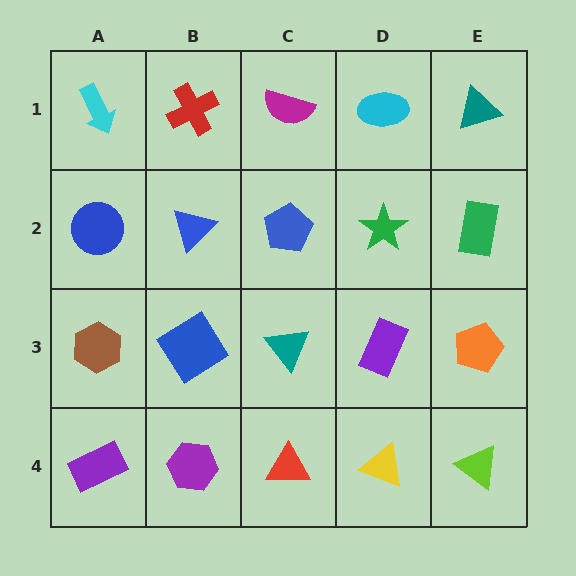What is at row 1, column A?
A cyan arrow.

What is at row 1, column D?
A cyan ellipse.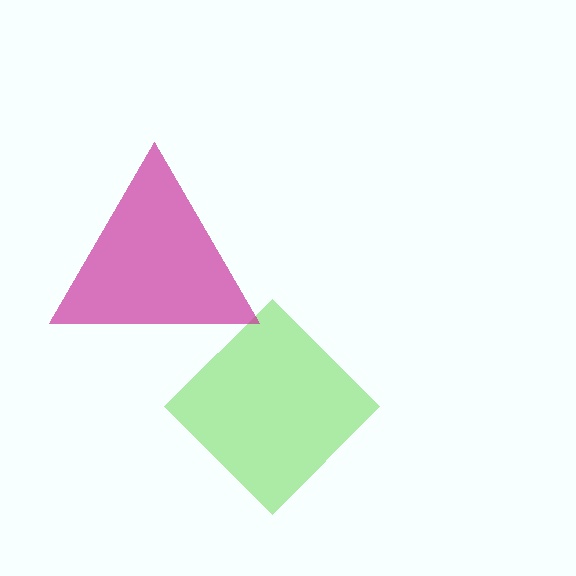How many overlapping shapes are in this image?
There are 2 overlapping shapes in the image.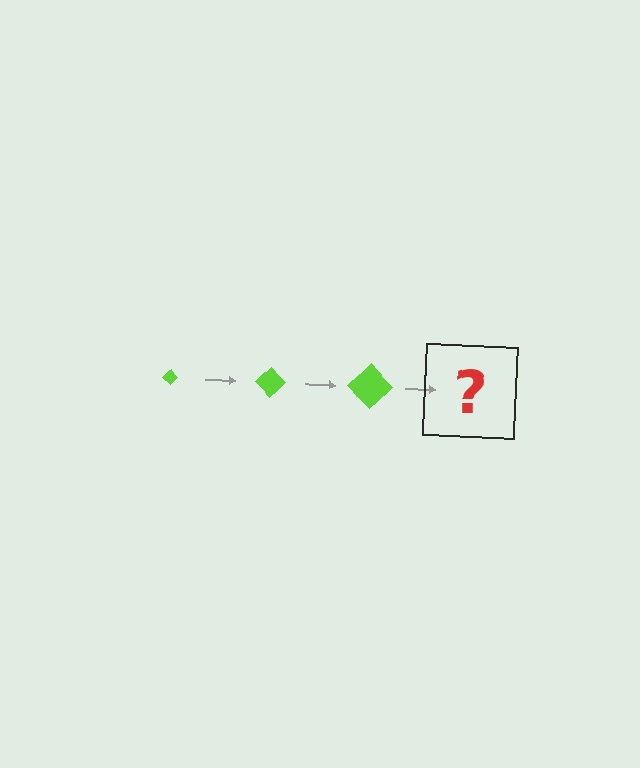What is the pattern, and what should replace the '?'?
The pattern is that the diamond gets progressively larger each step. The '?' should be a lime diamond, larger than the previous one.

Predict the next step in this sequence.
The next step is a lime diamond, larger than the previous one.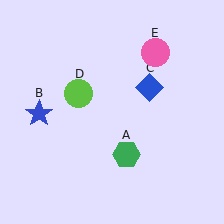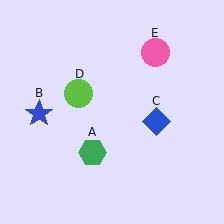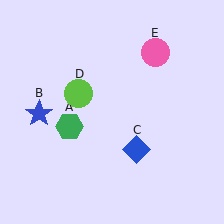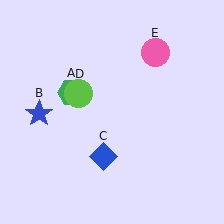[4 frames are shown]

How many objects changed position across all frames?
2 objects changed position: green hexagon (object A), blue diamond (object C).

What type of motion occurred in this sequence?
The green hexagon (object A), blue diamond (object C) rotated clockwise around the center of the scene.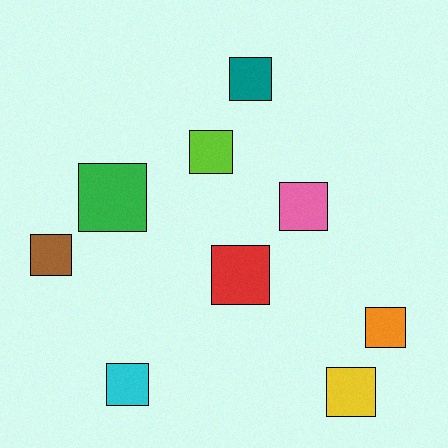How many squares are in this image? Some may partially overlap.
There are 9 squares.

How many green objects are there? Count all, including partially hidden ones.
There is 1 green object.